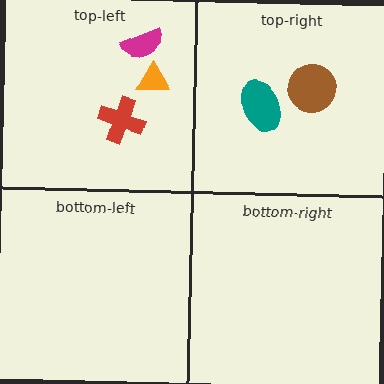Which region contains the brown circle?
The top-right region.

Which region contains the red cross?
The top-left region.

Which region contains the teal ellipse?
The top-right region.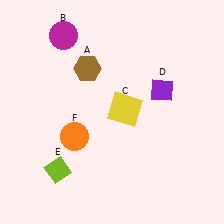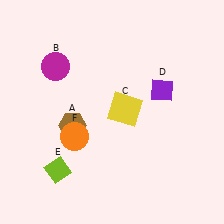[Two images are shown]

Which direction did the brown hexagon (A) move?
The brown hexagon (A) moved down.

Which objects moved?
The objects that moved are: the brown hexagon (A), the magenta circle (B).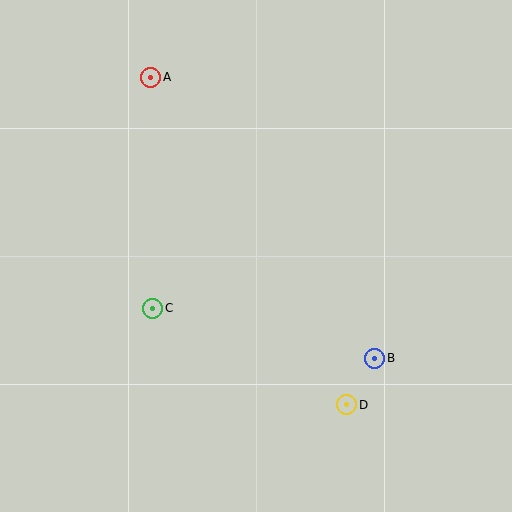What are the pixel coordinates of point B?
Point B is at (375, 358).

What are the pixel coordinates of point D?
Point D is at (347, 405).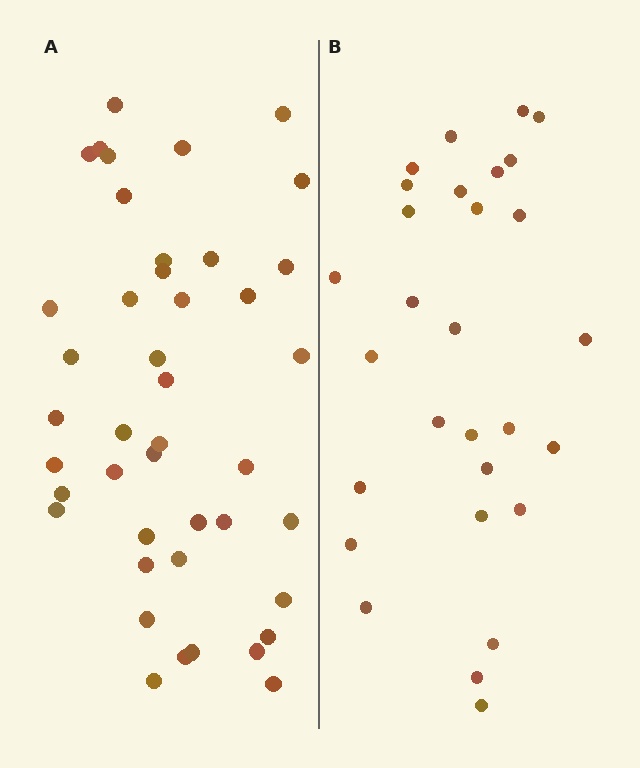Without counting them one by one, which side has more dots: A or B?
Region A (the left region) has more dots.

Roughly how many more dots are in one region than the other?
Region A has approximately 15 more dots than region B.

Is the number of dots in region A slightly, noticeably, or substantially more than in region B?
Region A has substantially more. The ratio is roughly 1.5 to 1.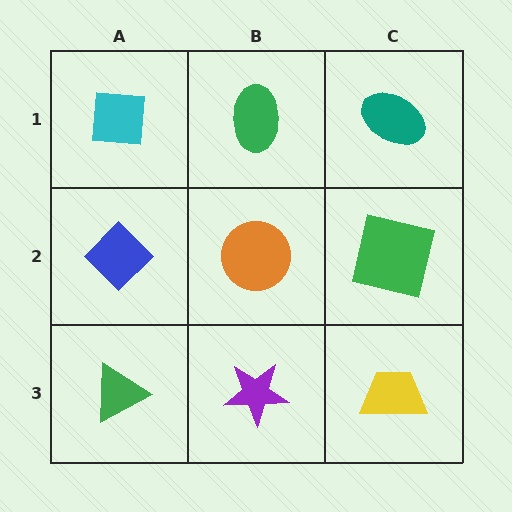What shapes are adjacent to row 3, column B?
An orange circle (row 2, column B), a green triangle (row 3, column A), a yellow trapezoid (row 3, column C).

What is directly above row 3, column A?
A blue diamond.